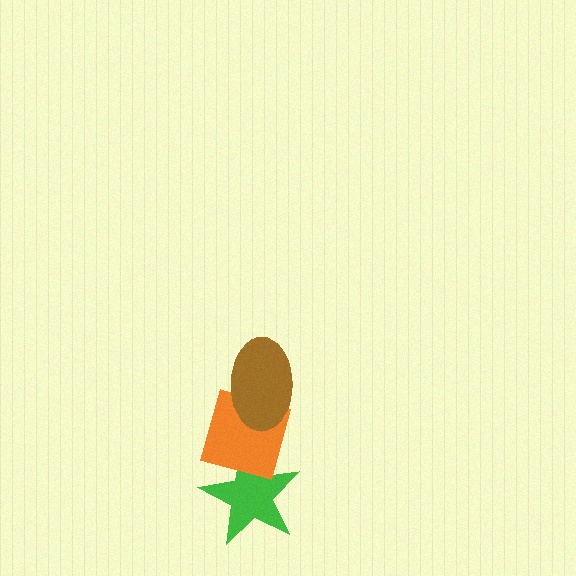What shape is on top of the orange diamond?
The brown ellipse is on top of the orange diamond.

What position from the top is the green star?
The green star is 3rd from the top.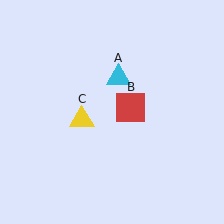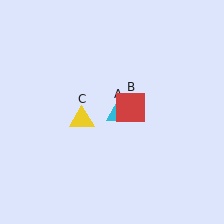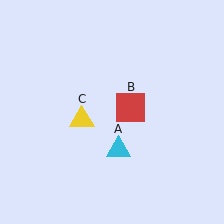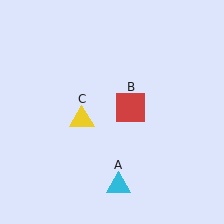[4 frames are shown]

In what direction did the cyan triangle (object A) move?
The cyan triangle (object A) moved down.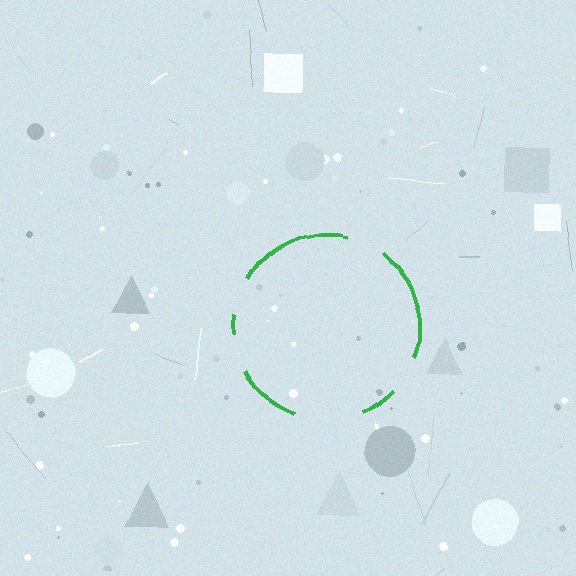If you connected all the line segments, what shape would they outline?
They would outline a circle.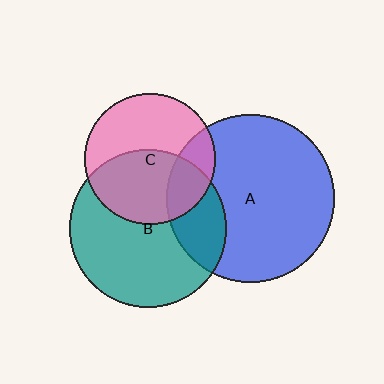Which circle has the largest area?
Circle A (blue).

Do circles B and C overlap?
Yes.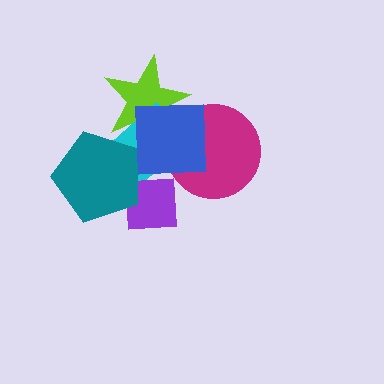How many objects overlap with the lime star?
2 objects overlap with the lime star.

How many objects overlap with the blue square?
5 objects overlap with the blue square.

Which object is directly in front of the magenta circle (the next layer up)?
The cyan rectangle is directly in front of the magenta circle.